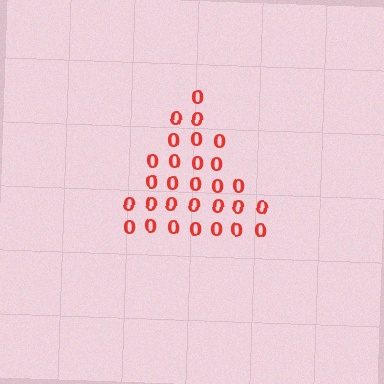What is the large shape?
The large shape is a triangle.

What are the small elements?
The small elements are digit 0's.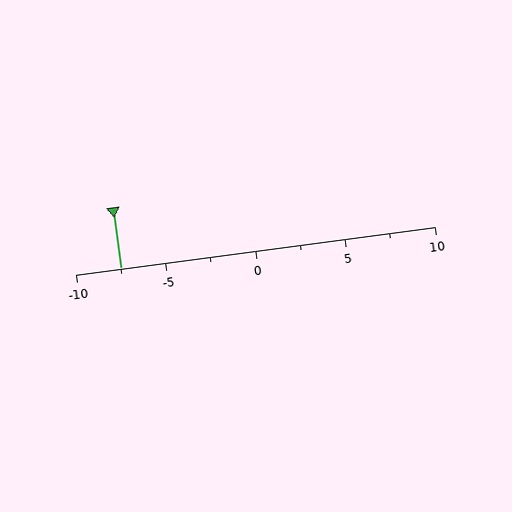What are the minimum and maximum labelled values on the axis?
The axis runs from -10 to 10.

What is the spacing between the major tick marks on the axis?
The major ticks are spaced 5 apart.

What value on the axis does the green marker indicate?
The marker indicates approximately -7.5.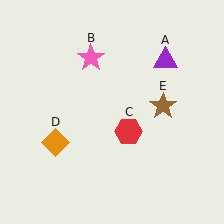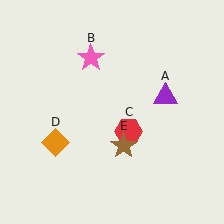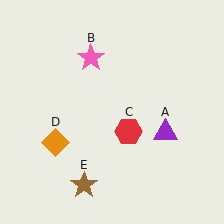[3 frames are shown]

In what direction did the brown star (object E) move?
The brown star (object E) moved down and to the left.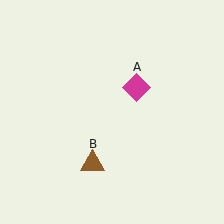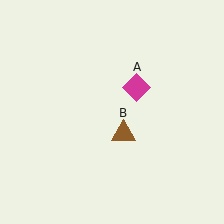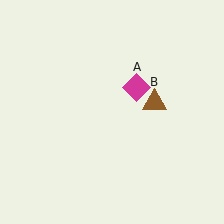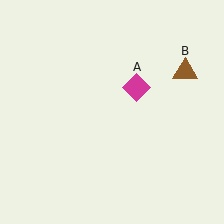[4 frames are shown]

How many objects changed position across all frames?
1 object changed position: brown triangle (object B).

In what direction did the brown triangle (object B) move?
The brown triangle (object B) moved up and to the right.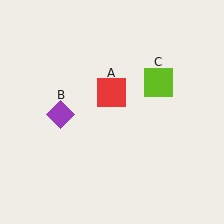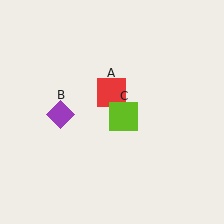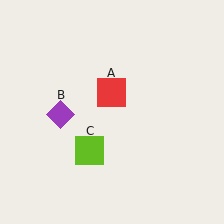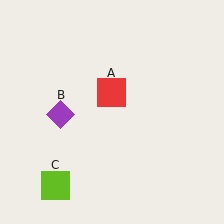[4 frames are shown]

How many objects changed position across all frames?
1 object changed position: lime square (object C).